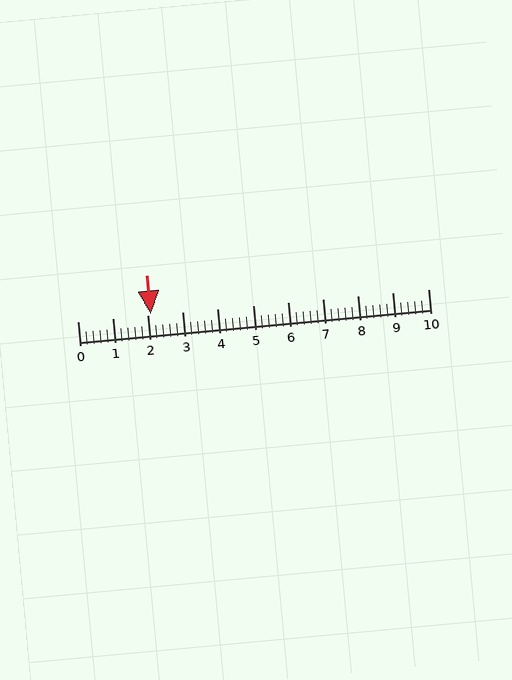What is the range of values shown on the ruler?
The ruler shows values from 0 to 10.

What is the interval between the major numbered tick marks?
The major tick marks are spaced 1 units apart.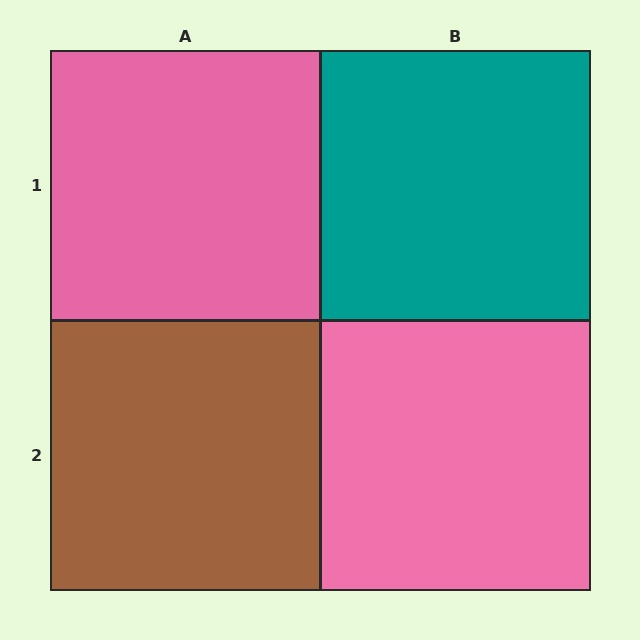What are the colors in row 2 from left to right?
Brown, pink.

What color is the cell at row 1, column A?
Pink.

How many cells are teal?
1 cell is teal.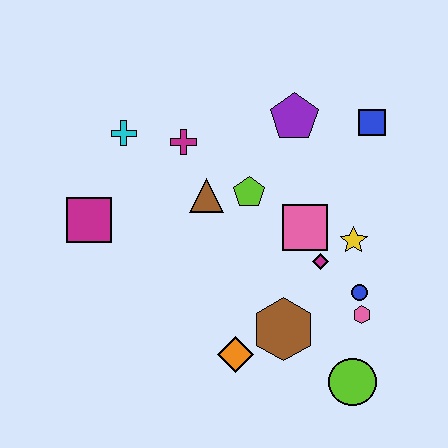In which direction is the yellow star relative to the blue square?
The yellow star is below the blue square.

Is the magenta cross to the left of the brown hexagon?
Yes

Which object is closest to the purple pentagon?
The blue square is closest to the purple pentagon.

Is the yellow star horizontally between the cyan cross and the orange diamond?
No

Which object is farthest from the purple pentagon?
The lime circle is farthest from the purple pentagon.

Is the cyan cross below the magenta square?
No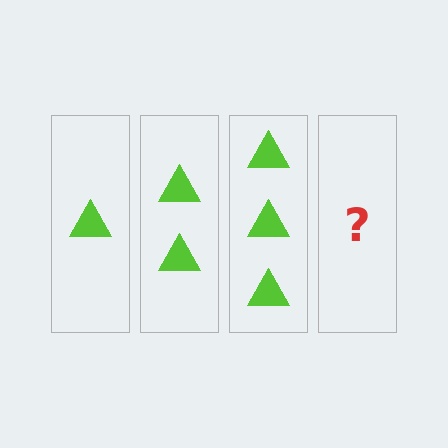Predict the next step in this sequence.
The next step is 4 triangles.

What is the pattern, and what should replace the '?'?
The pattern is that each step adds one more triangle. The '?' should be 4 triangles.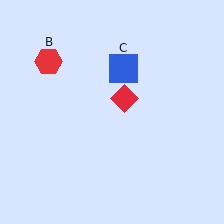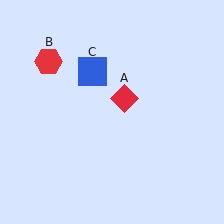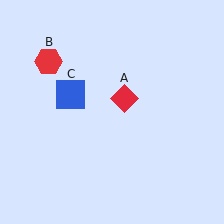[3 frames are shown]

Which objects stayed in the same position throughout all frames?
Red diamond (object A) and red hexagon (object B) remained stationary.